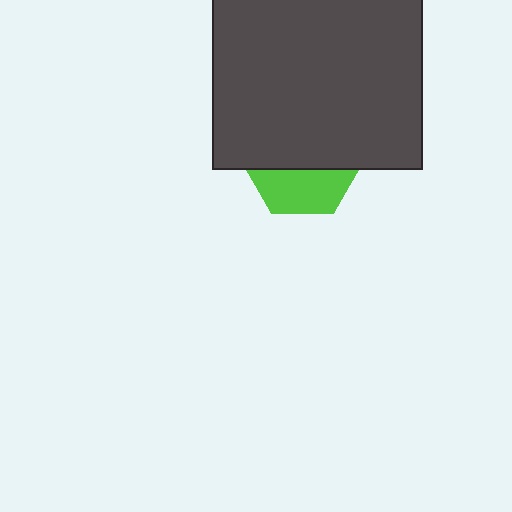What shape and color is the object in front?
The object in front is a dark gray square.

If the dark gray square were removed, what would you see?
You would see the complete lime hexagon.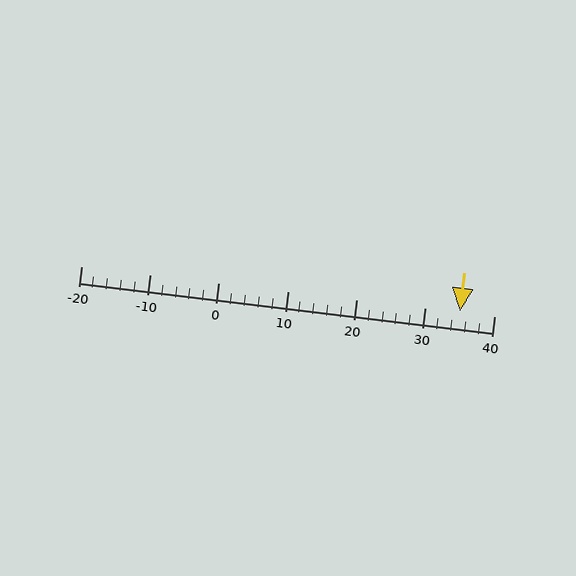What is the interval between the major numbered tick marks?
The major tick marks are spaced 10 units apart.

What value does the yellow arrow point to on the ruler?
The yellow arrow points to approximately 35.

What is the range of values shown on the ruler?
The ruler shows values from -20 to 40.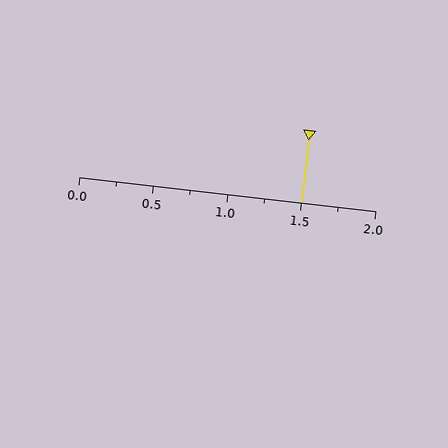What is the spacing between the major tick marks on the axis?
The major ticks are spaced 0.5 apart.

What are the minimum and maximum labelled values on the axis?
The axis runs from 0.0 to 2.0.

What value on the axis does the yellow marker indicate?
The marker indicates approximately 1.5.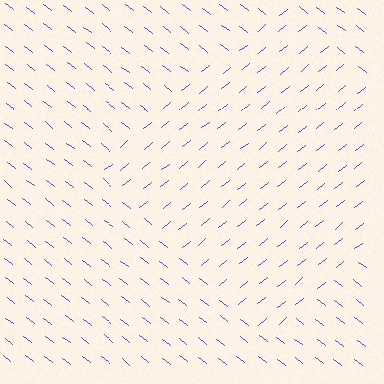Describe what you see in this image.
The image is filled with small purple line segments. A diamond region in the image has lines oriented differently from the surrounding lines, creating a visible texture boundary.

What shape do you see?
I see a diamond.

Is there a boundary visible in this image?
Yes, there is a texture boundary formed by a change in line orientation.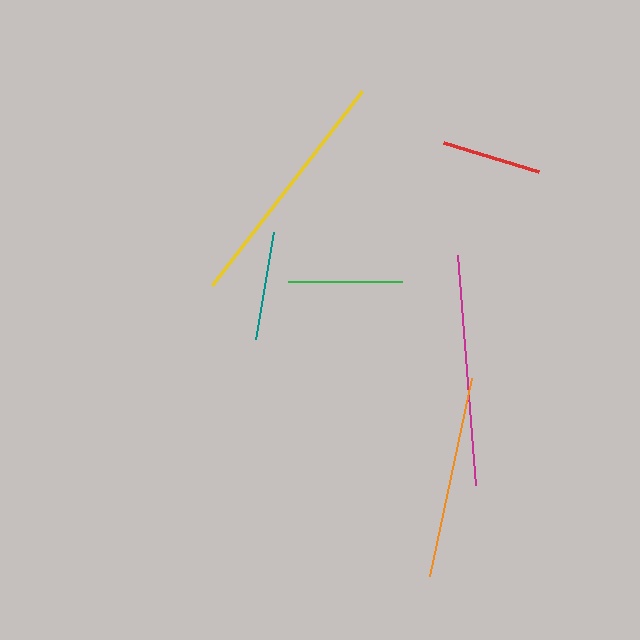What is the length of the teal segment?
The teal segment is approximately 108 pixels long.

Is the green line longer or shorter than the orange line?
The orange line is longer than the green line.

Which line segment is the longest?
The yellow line is the longest at approximately 245 pixels.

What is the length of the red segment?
The red segment is approximately 99 pixels long.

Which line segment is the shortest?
The red line is the shortest at approximately 99 pixels.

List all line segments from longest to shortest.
From longest to shortest: yellow, magenta, orange, green, teal, red.